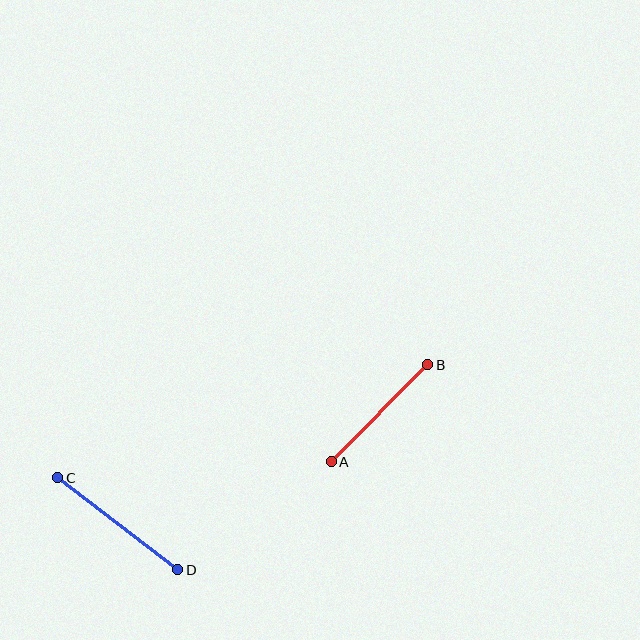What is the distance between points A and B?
The distance is approximately 137 pixels.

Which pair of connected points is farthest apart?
Points C and D are farthest apart.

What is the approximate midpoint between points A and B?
The midpoint is at approximately (380, 413) pixels.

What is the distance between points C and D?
The distance is approximately 151 pixels.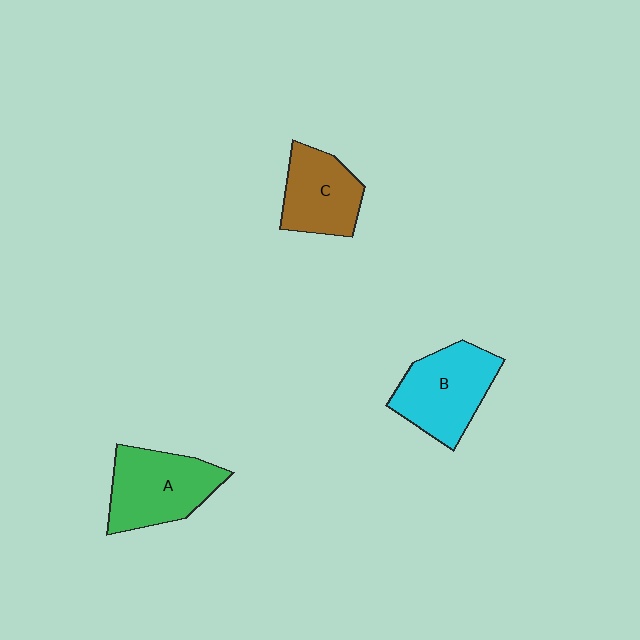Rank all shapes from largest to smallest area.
From largest to smallest: A (green), B (cyan), C (brown).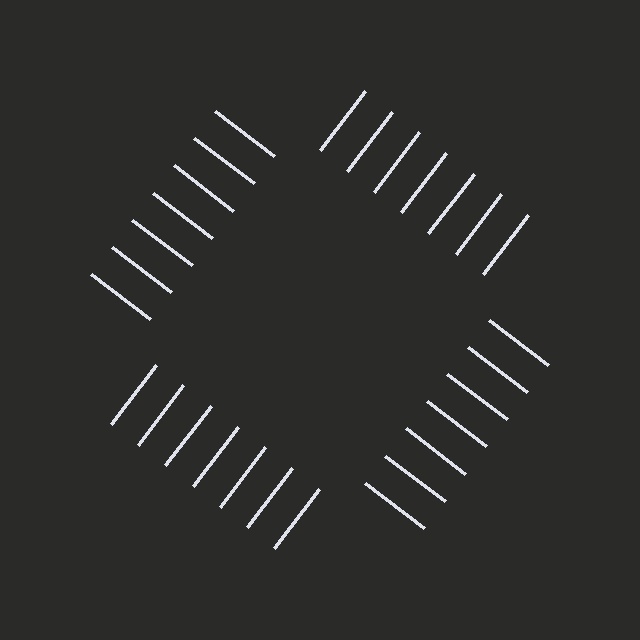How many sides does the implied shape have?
4 sides — the line-ends trace a square.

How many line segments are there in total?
28 — 7 along each of the 4 edges.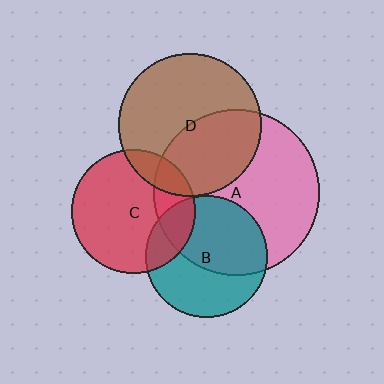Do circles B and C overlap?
Yes.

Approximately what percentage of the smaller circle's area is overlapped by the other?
Approximately 20%.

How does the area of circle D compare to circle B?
Approximately 1.4 times.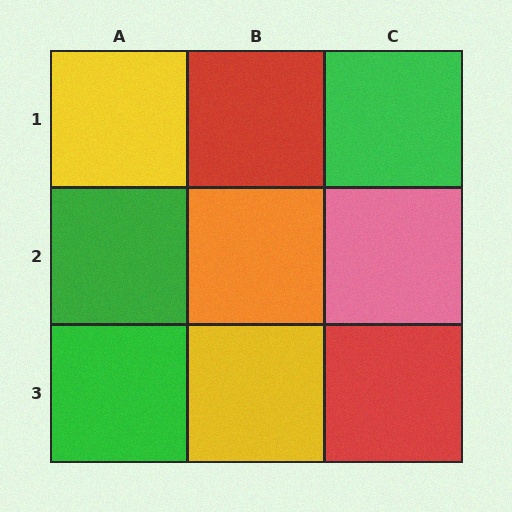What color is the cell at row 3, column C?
Red.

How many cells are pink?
1 cell is pink.